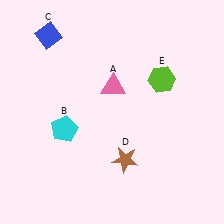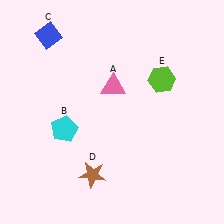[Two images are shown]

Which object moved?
The brown star (D) moved left.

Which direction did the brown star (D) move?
The brown star (D) moved left.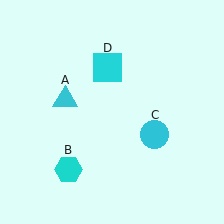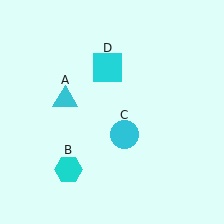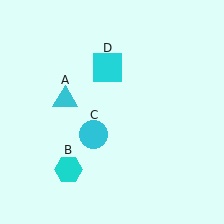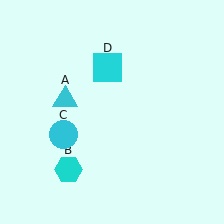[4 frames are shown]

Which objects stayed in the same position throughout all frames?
Cyan triangle (object A) and cyan hexagon (object B) and cyan square (object D) remained stationary.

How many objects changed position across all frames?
1 object changed position: cyan circle (object C).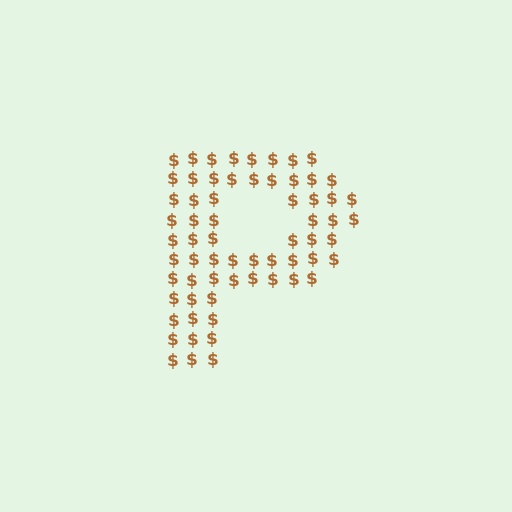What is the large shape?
The large shape is the letter P.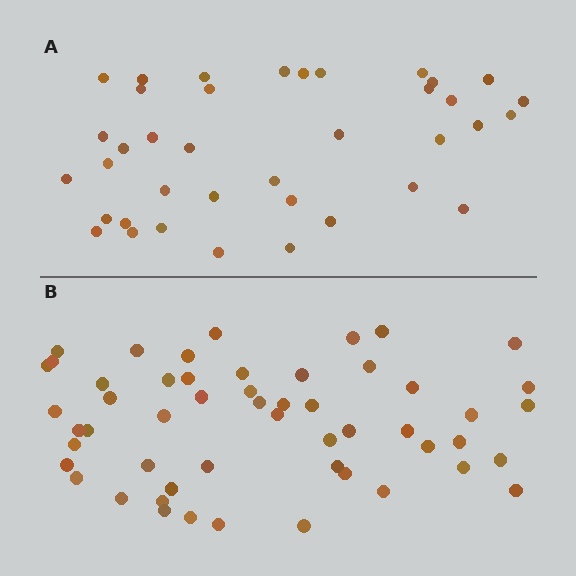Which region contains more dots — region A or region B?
Region B (the bottom region) has more dots.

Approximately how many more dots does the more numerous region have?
Region B has approximately 15 more dots than region A.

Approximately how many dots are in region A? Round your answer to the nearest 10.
About 40 dots. (The exact count is 38, which rounds to 40.)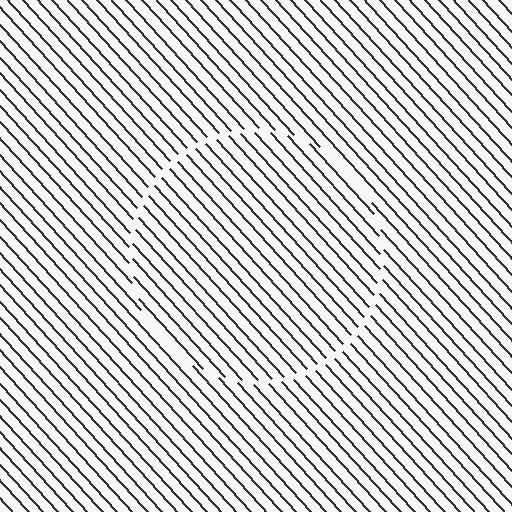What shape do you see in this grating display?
An illusory circle. The interior of the shape contains the same grating, shifted by half a period — the contour is defined by the phase discontinuity where line-ends from the inner and outer gratings abut.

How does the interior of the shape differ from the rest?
The interior of the shape contains the same grating, shifted by half a period — the contour is defined by the phase discontinuity where line-ends from the inner and outer gratings abut.